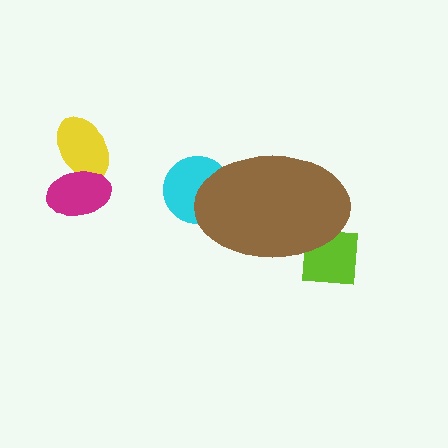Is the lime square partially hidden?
Yes, the lime square is partially hidden behind the brown ellipse.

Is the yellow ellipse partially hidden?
No, the yellow ellipse is fully visible.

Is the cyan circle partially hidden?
Yes, the cyan circle is partially hidden behind the brown ellipse.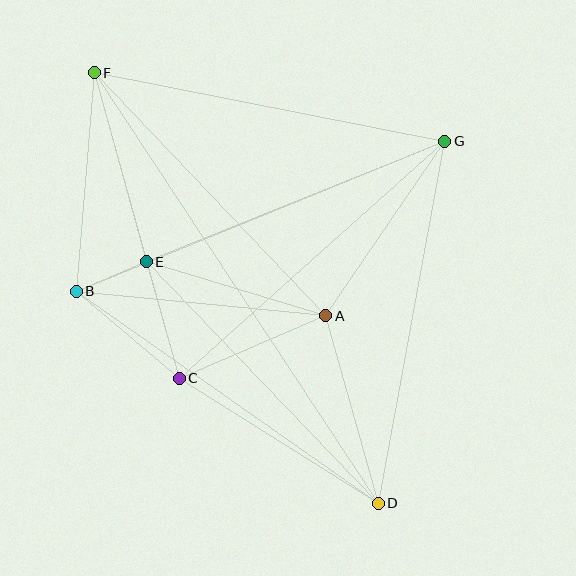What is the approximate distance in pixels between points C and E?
The distance between C and E is approximately 121 pixels.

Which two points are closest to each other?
Points B and E are closest to each other.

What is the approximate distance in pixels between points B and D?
The distance between B and D is approximately 369 pixels.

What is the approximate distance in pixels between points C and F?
The distance between C and F is approximately 317 pixels.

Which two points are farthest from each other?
Points D and F are farthest from each other.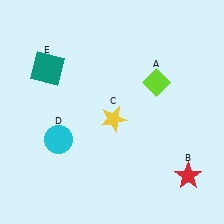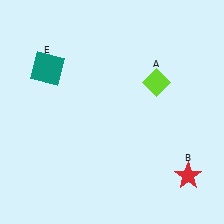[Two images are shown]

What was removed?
The yellow star (C), the cyan circle (D) were removed in Image 2.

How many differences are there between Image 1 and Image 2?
There are 2 differences between the two images.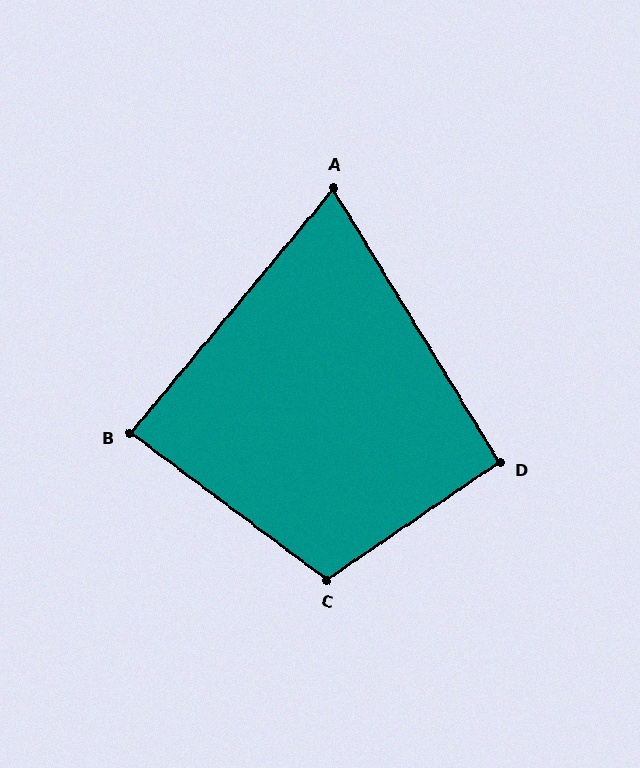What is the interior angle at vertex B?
Approximately 87 degrees (approximately right).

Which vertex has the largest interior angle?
C, at approximately 109 degrees.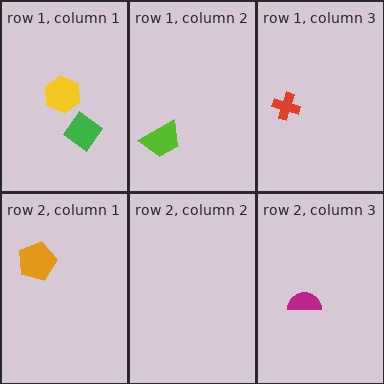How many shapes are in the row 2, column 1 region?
1.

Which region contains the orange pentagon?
The row 2, column 1 region.